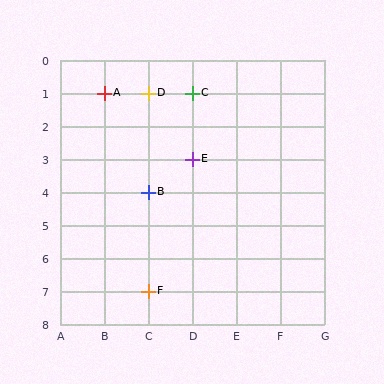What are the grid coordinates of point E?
Point E is at grid coordinates (D, 3).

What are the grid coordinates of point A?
Point A is at grid coordinates (B, 1).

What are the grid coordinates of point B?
Point B is at grid coordinates (C, 4).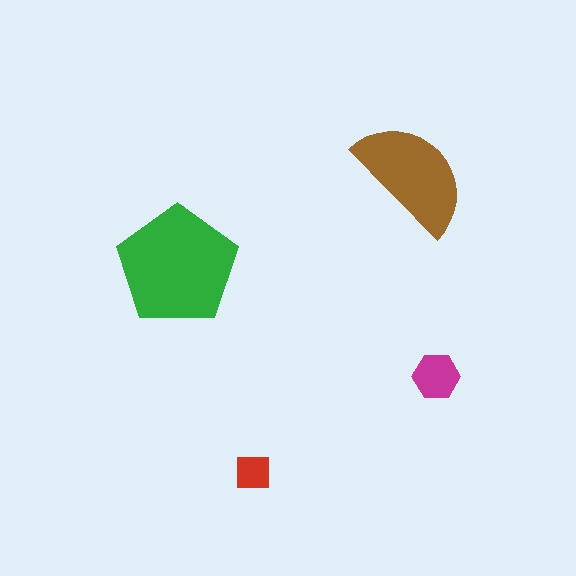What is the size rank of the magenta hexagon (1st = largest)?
3rd.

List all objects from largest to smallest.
The green pentagon, the brown semicircle, the magenta hexagon, the red square.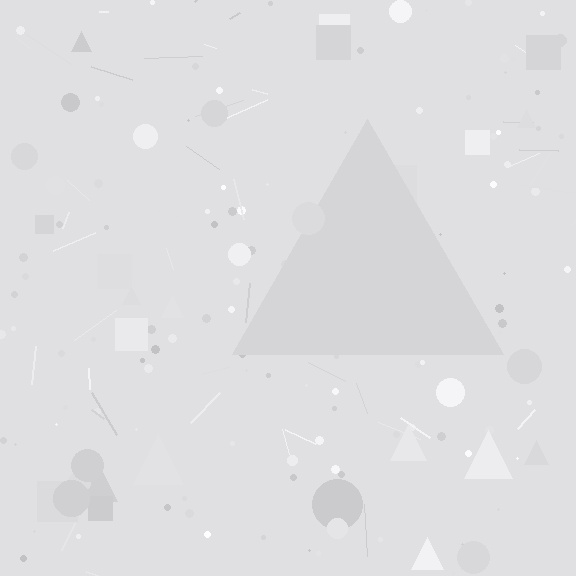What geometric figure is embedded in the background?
A triangle is embedded in the background.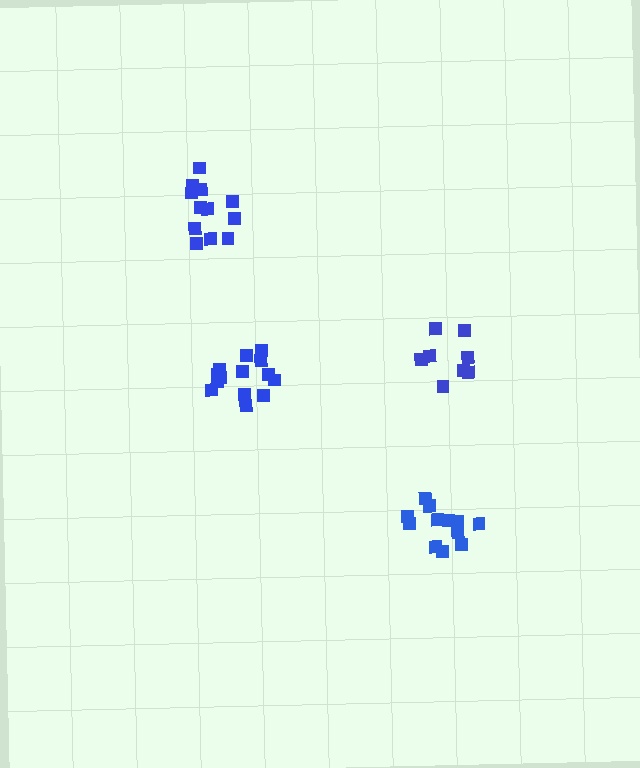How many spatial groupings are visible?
There are 4 spatial groupings.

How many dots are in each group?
Group 1: 13 dots, Group 2: 8 dots, Group 3: 14 dots, Group 4: 12 dots (47 total).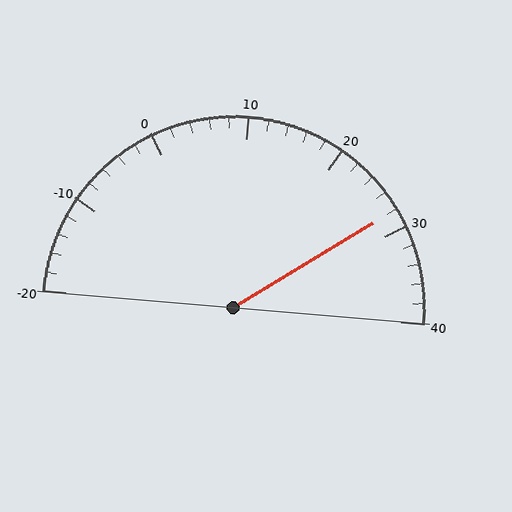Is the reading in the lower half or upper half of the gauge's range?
The reading is in the upper half of the range (-20 to 40).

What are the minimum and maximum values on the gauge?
The gauge ranges from -20 to 40.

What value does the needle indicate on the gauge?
The needle indicates approximately 28.